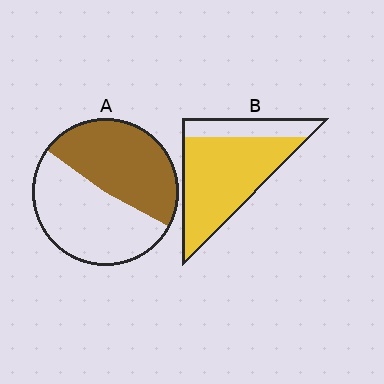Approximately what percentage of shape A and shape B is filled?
A is approximately 50% and B is approximately 75%.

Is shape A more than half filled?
Roughly half.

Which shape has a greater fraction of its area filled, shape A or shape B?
Shape B.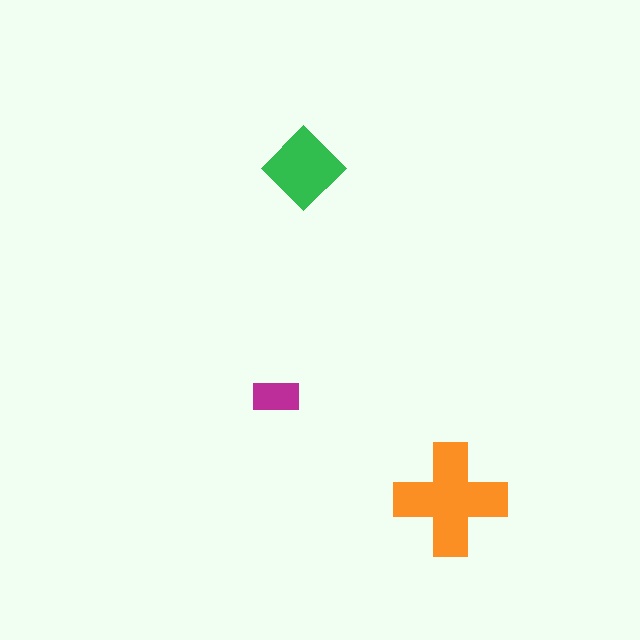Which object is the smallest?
The magenta rectangle.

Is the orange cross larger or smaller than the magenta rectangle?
Larger.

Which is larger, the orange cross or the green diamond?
The orange cross.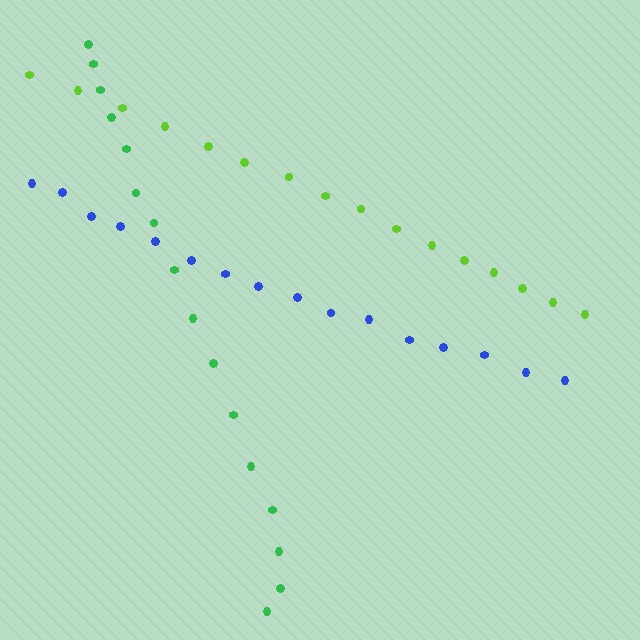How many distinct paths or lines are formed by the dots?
There are 3 distinct paths.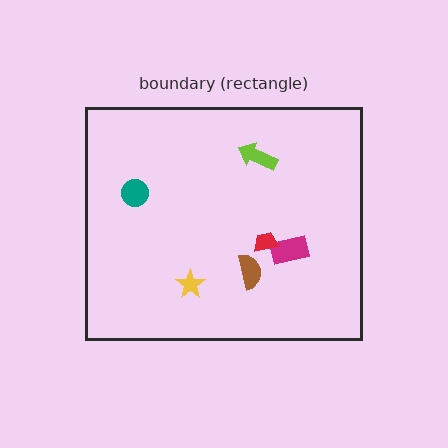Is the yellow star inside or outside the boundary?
Inside.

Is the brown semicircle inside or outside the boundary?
Inside.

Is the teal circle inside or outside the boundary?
Inside.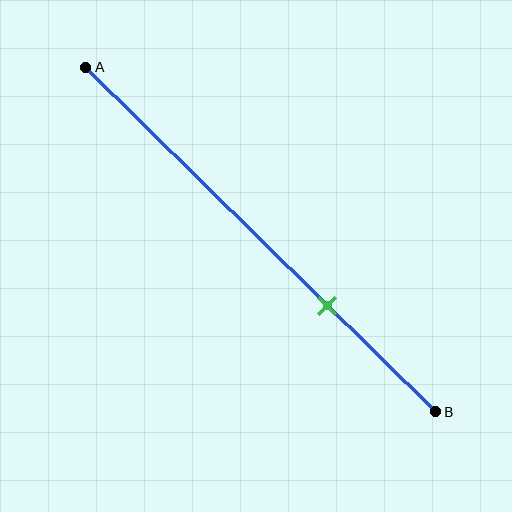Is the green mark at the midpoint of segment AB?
No, the mark is at about 70% from A, not at the 50% midpoint.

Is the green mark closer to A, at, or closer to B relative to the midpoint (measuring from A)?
The green mark is closer to point B than the midpoint of segment AB.